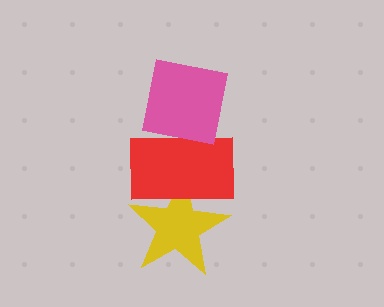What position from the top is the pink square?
The pink square is 1st from the top.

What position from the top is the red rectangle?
The red rectangle is 2nd from the top.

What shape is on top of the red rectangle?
The pink square is on top of the red rectangle.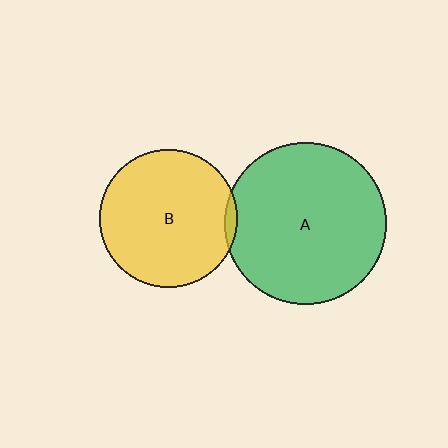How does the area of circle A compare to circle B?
Approximately 1.4 times.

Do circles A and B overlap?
Yes.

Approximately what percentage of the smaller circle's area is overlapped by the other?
Approximately 5%.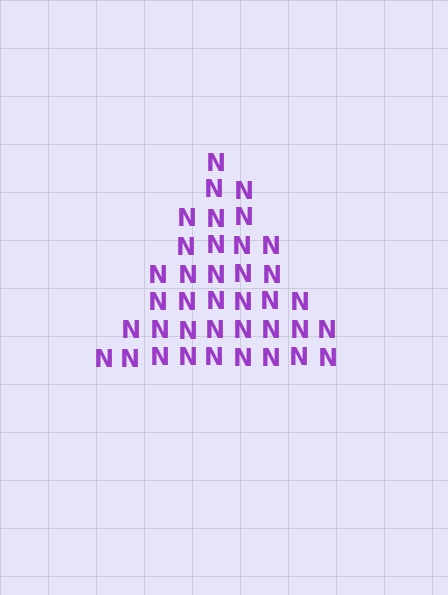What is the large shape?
The large shape is a triangle.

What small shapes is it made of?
It is made of small letter N's.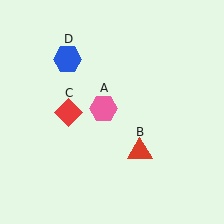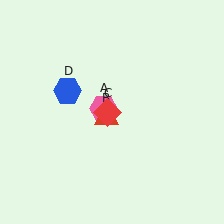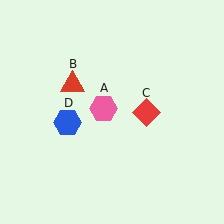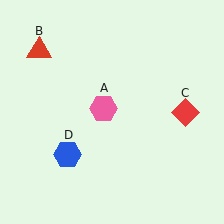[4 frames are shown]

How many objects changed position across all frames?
3 objects changed position: red triangle (object B), red diamond (object C), blue hexagon (object D).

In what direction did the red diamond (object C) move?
The red diamond (object C) moved right.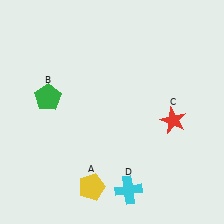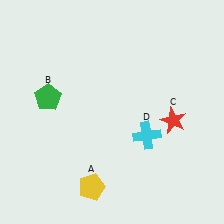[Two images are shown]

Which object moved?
The cyan cross (D) moved up.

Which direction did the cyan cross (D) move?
The cyan cross (D) moved up.